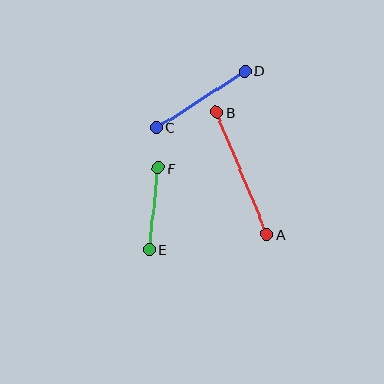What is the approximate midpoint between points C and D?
The midpoint is at approximately (201, 100) pixels.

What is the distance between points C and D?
The distance is approximately 105 pixels.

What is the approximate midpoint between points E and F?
The midpoint is at approximately (154, 209) pixels.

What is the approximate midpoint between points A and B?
The midpoint is at approximately (242, 173) pixels.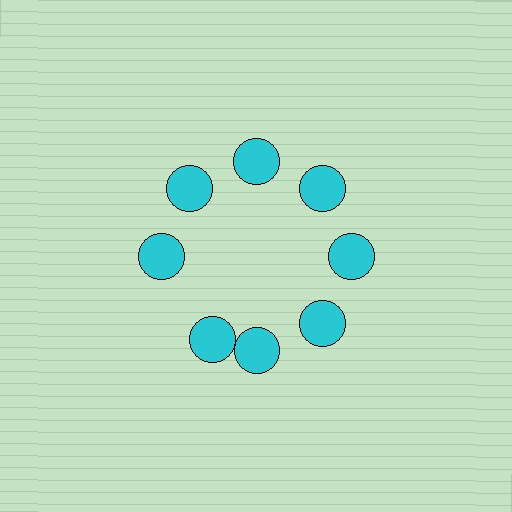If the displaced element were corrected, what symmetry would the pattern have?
It would have 8-fold rotational symmetry — the pattern would map onto itself every 45 degrees.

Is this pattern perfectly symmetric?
No. The 8 cyan circles are arranged in a ring, but one element near the 8 o'clock position is rotated out of alignment along the ring, breaking the 8-fold rotational symmetry.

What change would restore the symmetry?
The symmetry would be restored by rotating it back into even spacing with its neighbors so that all 8 circles sit at equal angles and equal distance from the center.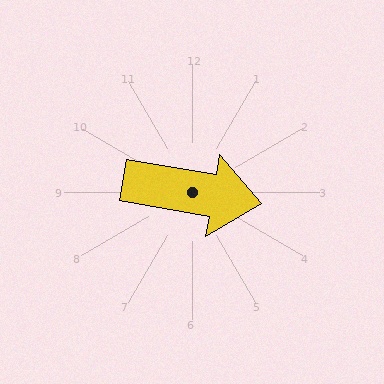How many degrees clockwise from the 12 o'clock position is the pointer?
Approximately 100 degrees.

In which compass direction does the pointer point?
East.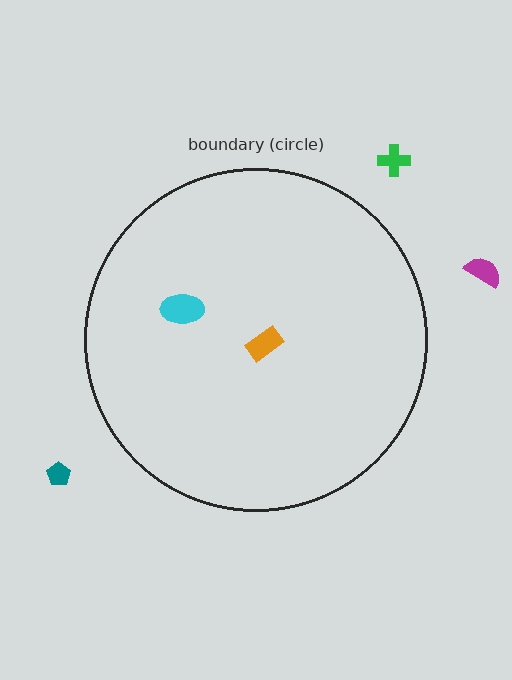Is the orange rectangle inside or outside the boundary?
Inside.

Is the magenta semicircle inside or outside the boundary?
Outside.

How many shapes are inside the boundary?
2 inside, 3 outside.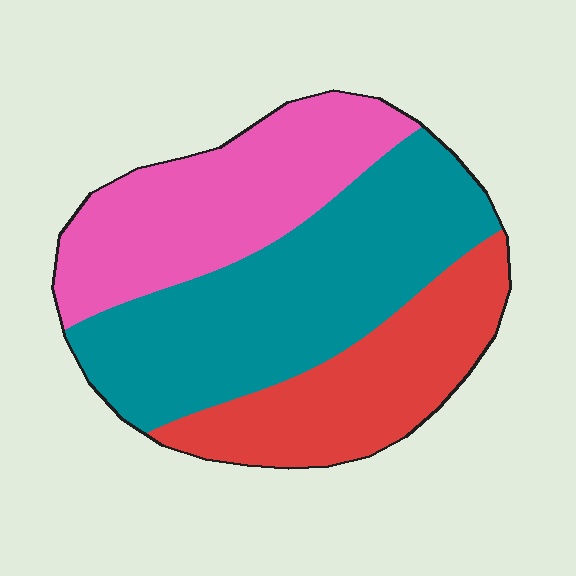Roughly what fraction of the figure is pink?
Pink takes up about one third (1/3) of the figure.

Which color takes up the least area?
Red, at roughly 25%.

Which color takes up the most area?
Teal, at roughly 45%.